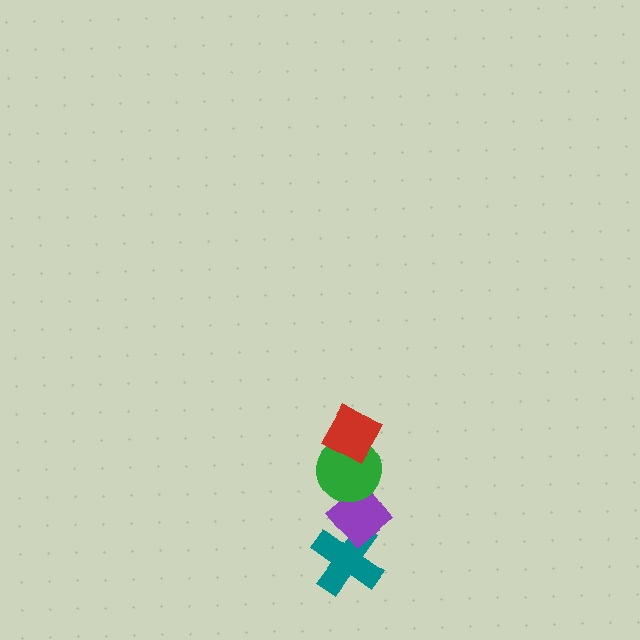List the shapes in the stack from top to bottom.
From top to bottom: the red diamond, the green circle, the purple diamond, the teal cross.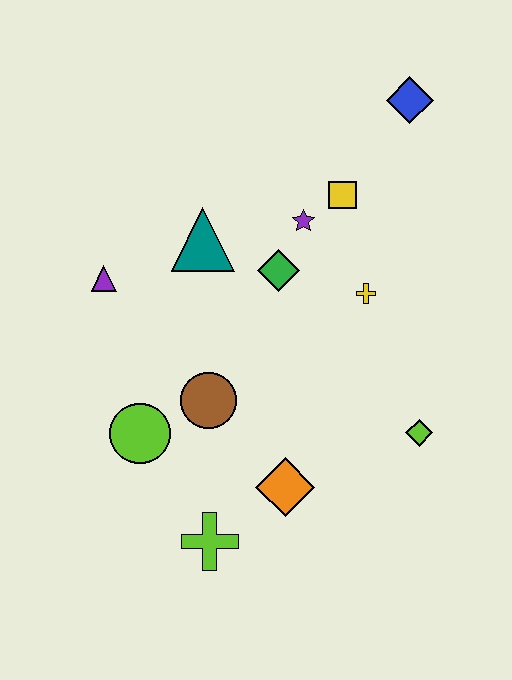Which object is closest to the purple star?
The yellow square is closest to the purple star.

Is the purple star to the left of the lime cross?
No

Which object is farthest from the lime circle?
The blue diamond is farthest from the lime circle.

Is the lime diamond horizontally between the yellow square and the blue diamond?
No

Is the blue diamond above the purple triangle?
Yes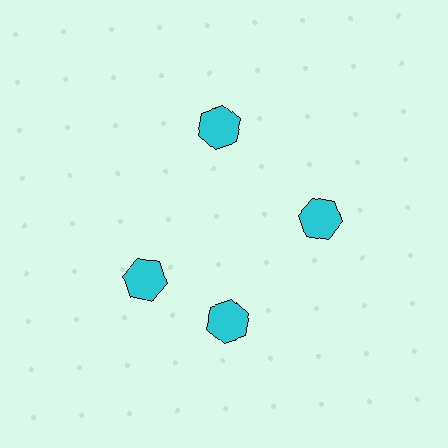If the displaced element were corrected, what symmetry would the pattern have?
It would have 4-fold rotational symmetry — the pattern would map onto itself every 90 degrees.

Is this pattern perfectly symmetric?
No. The 4 cyan hexagons are arranged in a ring, but one element near the 9 o'clock position is rotated out of alignment along the ring, breaking the 4-fold rotational symmetry.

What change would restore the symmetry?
The symmetry would be restored by rotating it back into even spacing with its neighbors so that all 4 hexagons sit at equal angles and equal distance from the center.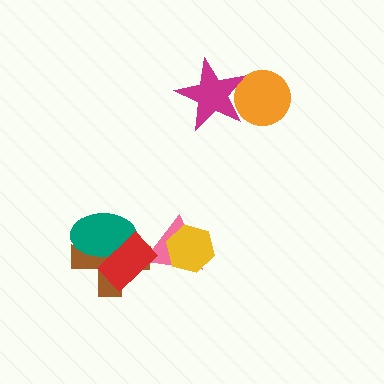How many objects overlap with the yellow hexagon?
1 object overlaps with the yellow hexagon.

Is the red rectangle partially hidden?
No, no other shape covers it.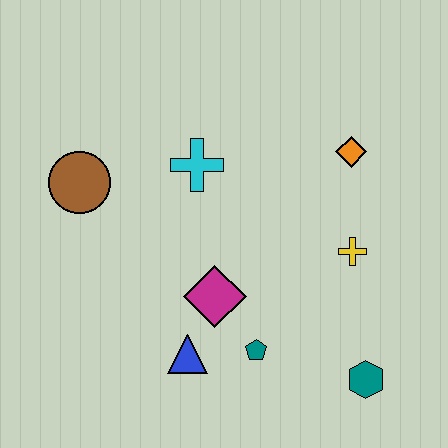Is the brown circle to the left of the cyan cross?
Yes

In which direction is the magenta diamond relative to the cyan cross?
The magenta diamond is below the cyan cross.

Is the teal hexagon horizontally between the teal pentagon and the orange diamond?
No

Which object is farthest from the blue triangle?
The orange diamond is farthest from the blue triangle.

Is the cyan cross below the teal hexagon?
No